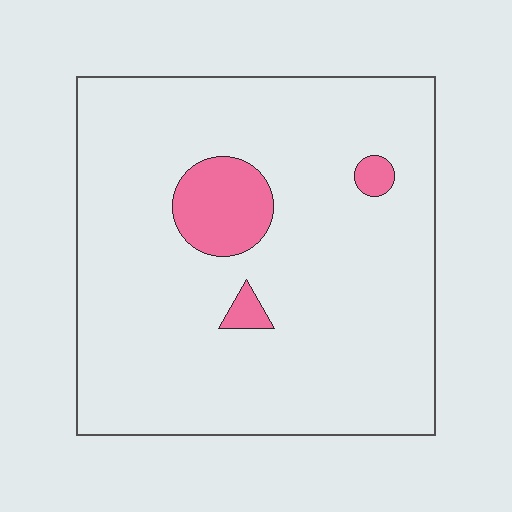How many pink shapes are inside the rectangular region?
3.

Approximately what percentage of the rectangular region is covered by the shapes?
Approximately 10%.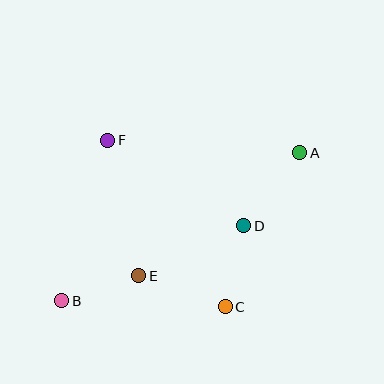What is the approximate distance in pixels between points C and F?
The distance between C and F is approximately 204 pixels.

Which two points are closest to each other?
Points B and E are closest to each other.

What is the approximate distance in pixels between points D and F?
The distance between D and F is approximately 161 pixels.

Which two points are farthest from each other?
Points A and B are farthest from each other.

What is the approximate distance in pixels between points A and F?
The distance between A and F is approximately 193 pixels.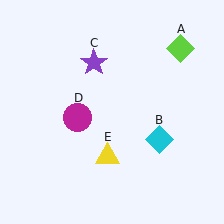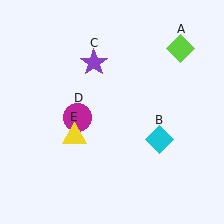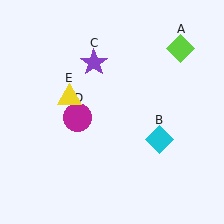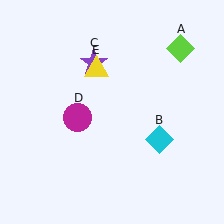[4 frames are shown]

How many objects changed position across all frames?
1 object changed position: yellow triangle (object E).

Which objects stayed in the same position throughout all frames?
Lime diamond (object A) and cyan diamond (object B) and purple star (object C) and magenta circle (object D) remained stationary.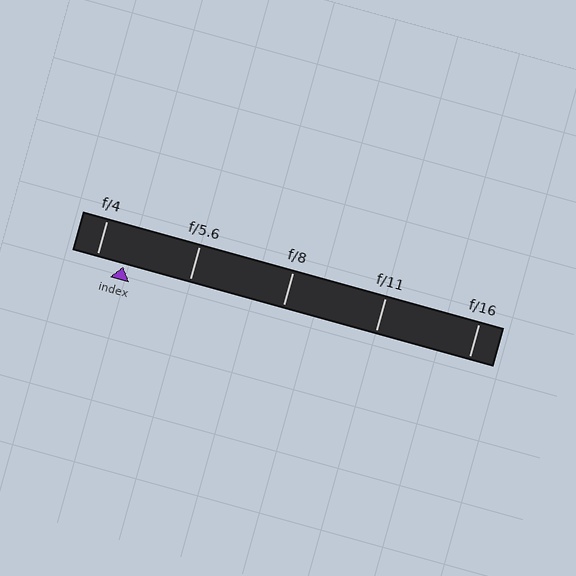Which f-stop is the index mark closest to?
The index mark is closest to f/4.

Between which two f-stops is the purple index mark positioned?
The index mark is between f/4 and f/5.6.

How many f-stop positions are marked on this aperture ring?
There are 5 f-stop positions marked.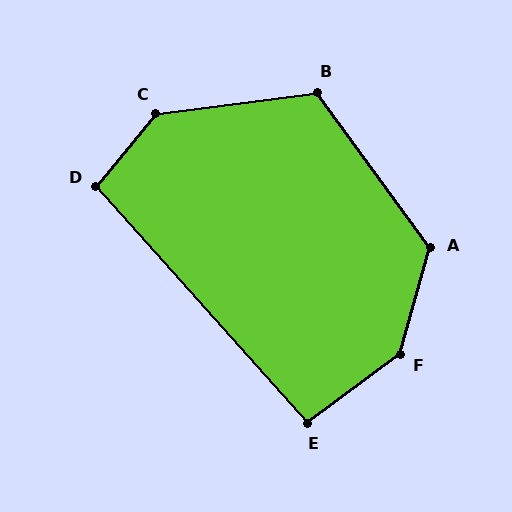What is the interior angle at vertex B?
Approximately 119 degrees (obtuse).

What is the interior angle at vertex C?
Approximately 136 degrees (obtuse).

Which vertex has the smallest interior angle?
E, at approximately 95 degrees.